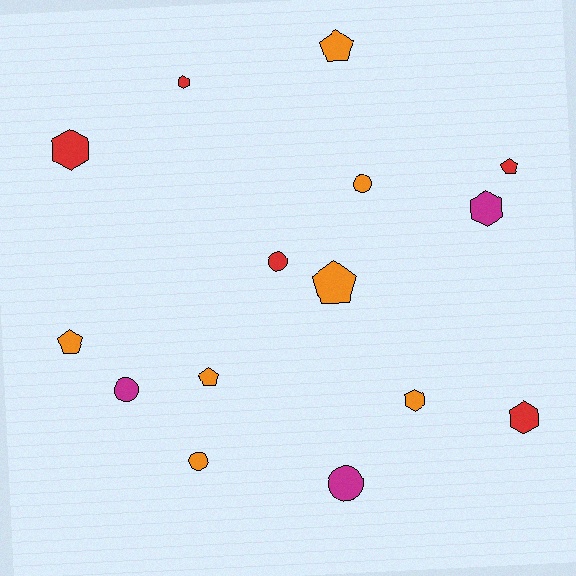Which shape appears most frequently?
Hexagon, with 5 objects.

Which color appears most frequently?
Orange, with 7 objects.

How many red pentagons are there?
There is 1 red pentagon.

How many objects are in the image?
There are 15 objects.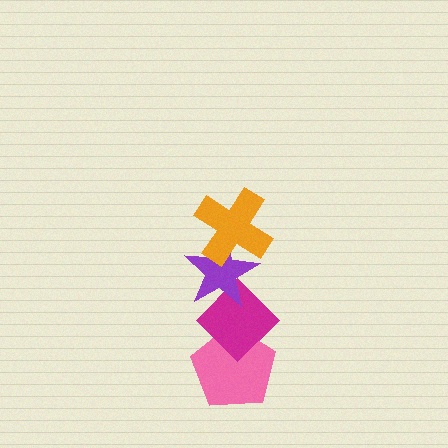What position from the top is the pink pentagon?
The pink pentagon is 4th from the top.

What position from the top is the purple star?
The purple star is 2nd from the top.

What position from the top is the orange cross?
The orange cross is 1st from the top.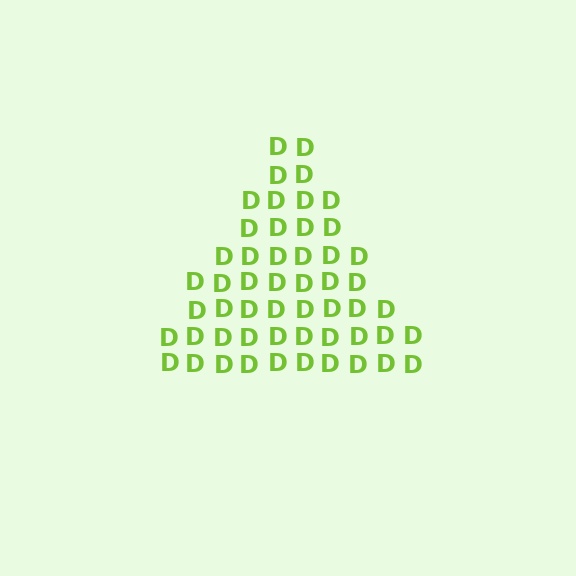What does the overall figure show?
The overall figure shows a triangle.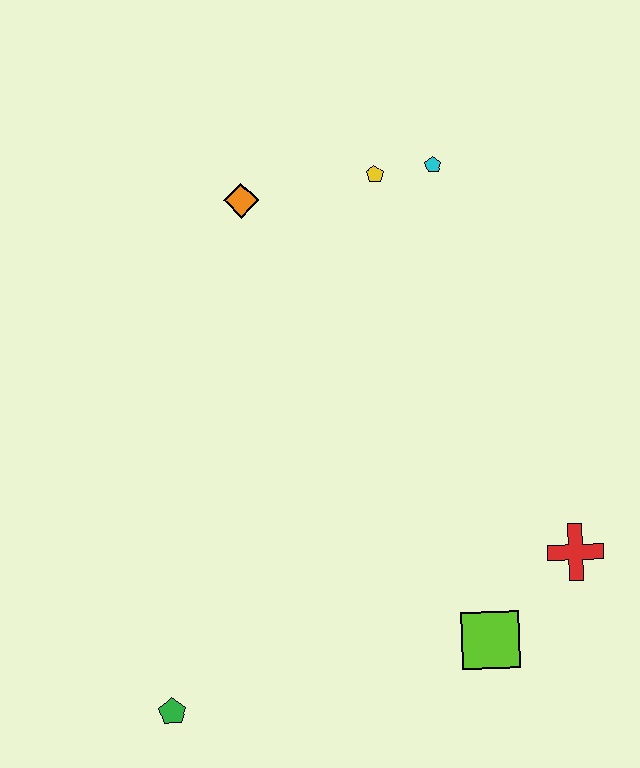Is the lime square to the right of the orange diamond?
Yes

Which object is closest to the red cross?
The lime square is closest to the red cross.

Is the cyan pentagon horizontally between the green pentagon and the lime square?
Yes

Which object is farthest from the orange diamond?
The green pentagon is farthest from the orange diamond.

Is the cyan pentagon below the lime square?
No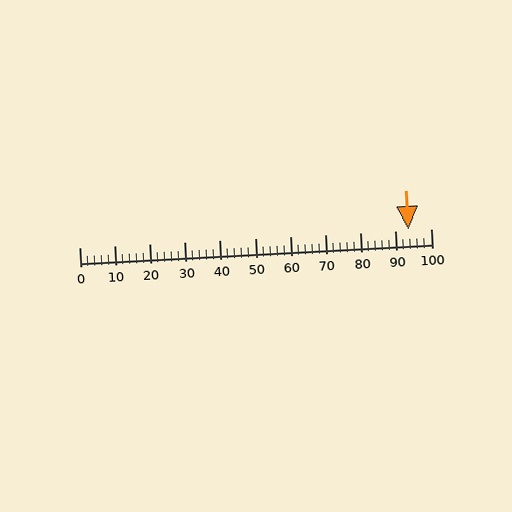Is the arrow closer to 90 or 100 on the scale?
The arrow is closer to 90.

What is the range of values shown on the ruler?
The ruler shows values from 0 to 100.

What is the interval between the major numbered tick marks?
The major tick marks are spaced 10 units apart.